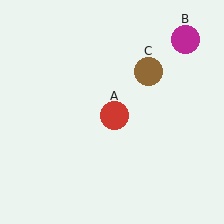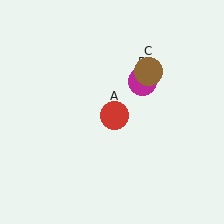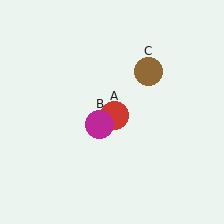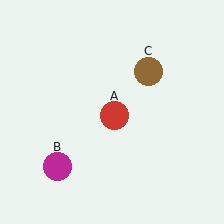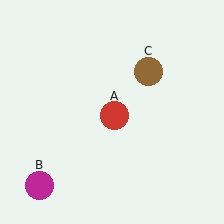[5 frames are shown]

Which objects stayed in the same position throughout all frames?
Red circle (object A) and brown circle (object C) remained stationary.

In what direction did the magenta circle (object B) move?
The magenta circle (object B) moved down and to the left.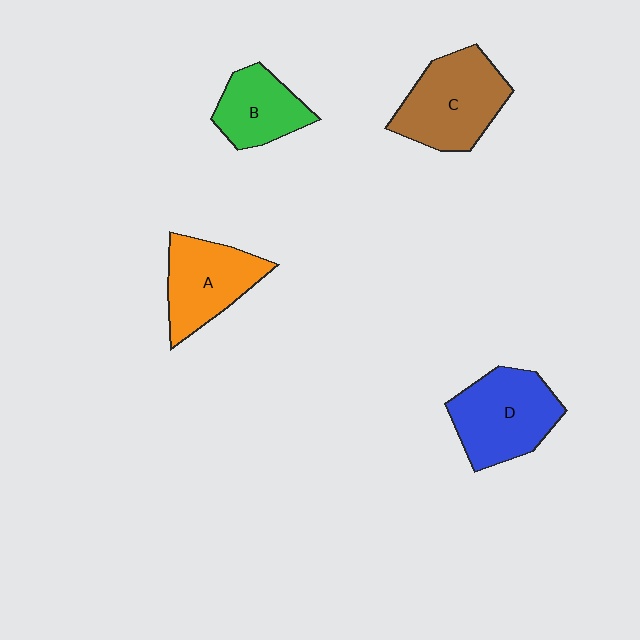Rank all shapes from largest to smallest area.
From largest to smallest: C (brown), D (blue), A (orange), B (green).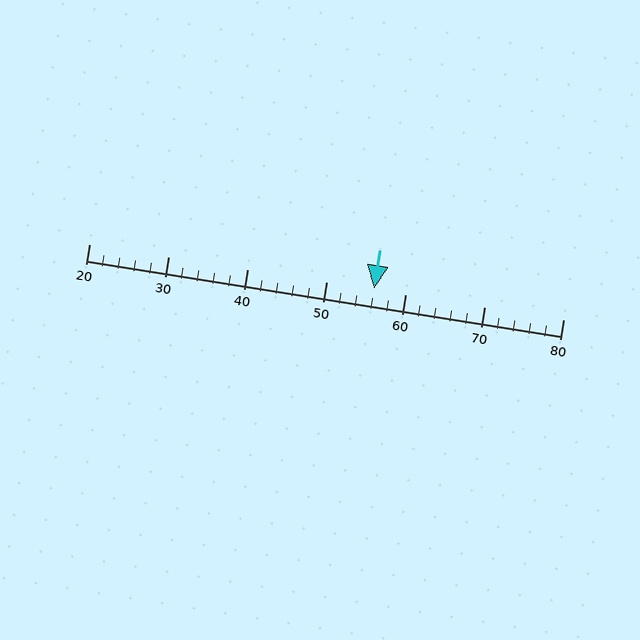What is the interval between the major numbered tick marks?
The major tick marks are spaced 10 units apart.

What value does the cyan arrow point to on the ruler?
The cyan arrow points to approximately 56.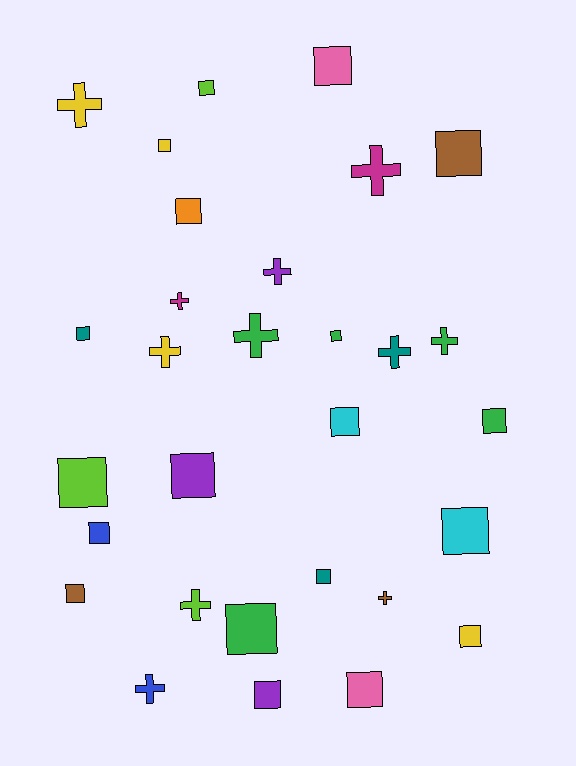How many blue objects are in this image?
There are 2 blue objects.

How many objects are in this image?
There are 30 objects.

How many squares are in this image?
There are 19 squares.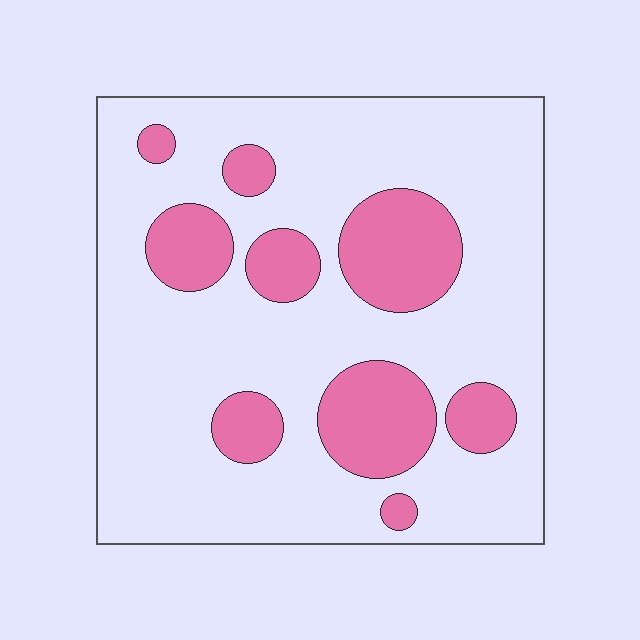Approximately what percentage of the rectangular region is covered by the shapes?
Approximately 25%.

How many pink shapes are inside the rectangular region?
9.